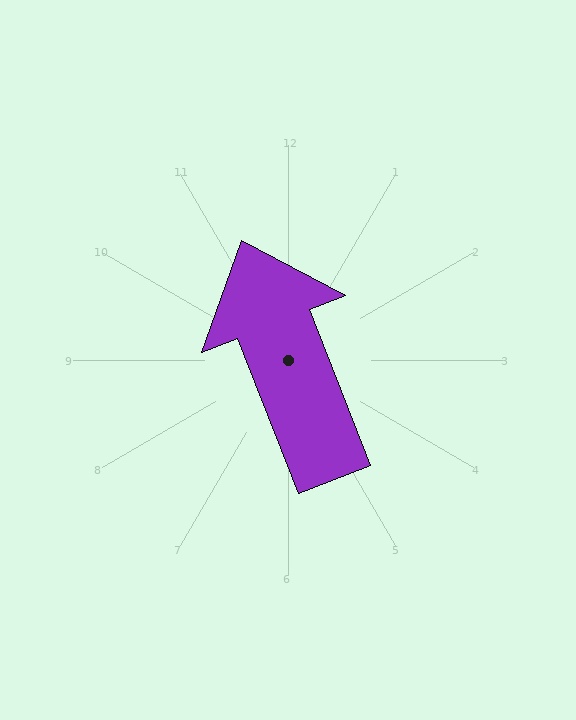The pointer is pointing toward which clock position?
Roughly 11 o'clock.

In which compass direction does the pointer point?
North.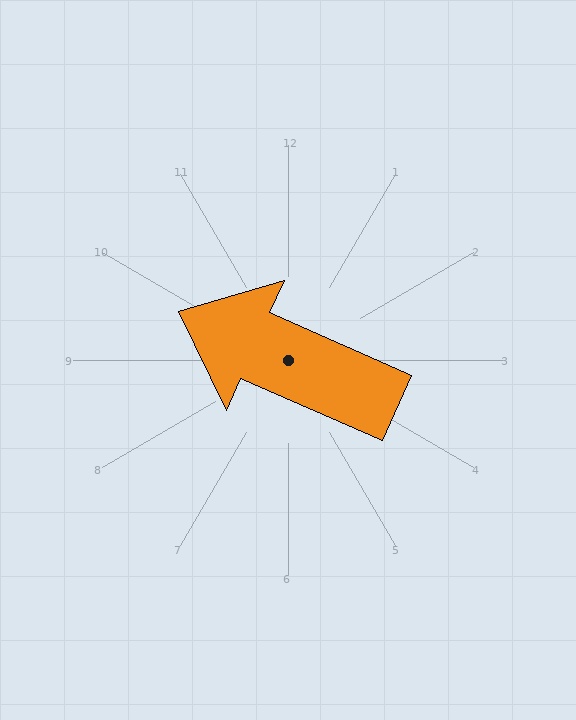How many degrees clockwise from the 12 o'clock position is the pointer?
Approximately 294 degrees.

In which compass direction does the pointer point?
Northwest.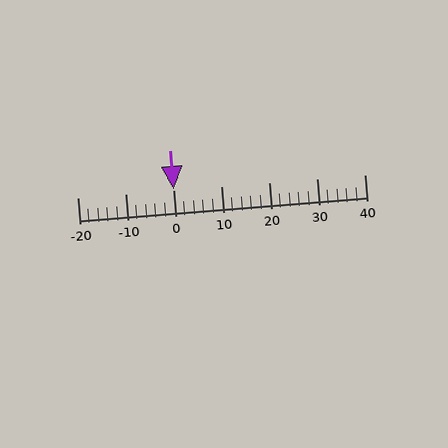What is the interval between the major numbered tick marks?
The major tick marks are spaced 10 units apart.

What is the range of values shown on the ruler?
The ruler shows values from -20 to 40.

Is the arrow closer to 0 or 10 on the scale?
The arrow is closer to 0.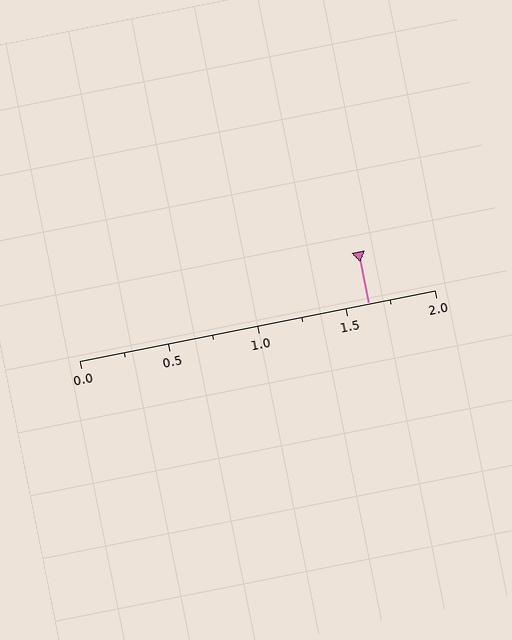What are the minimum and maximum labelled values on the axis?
The axis runs from 0.0 to 2.0.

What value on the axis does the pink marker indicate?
The marker indicates approximately 1.62.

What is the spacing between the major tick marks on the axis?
The major ticks are spaced 0.5 apart.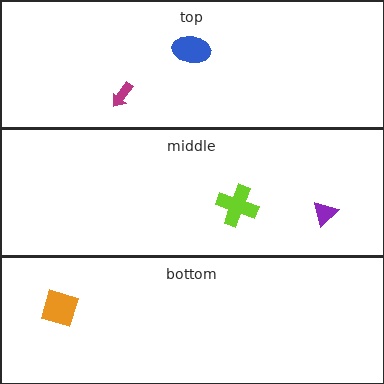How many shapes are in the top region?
2.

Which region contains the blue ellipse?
The top region.